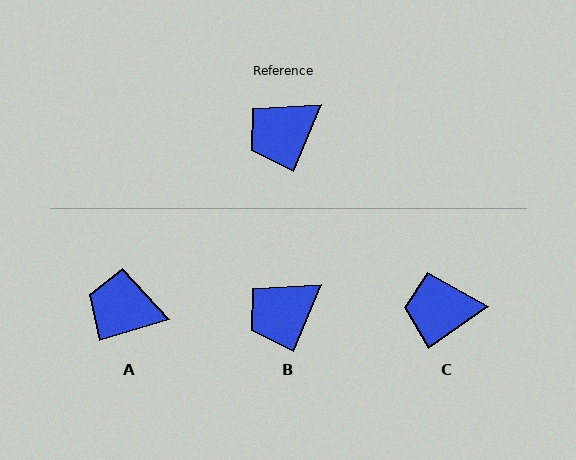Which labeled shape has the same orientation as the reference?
B.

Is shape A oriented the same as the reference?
No, it is off by about 51 degrees.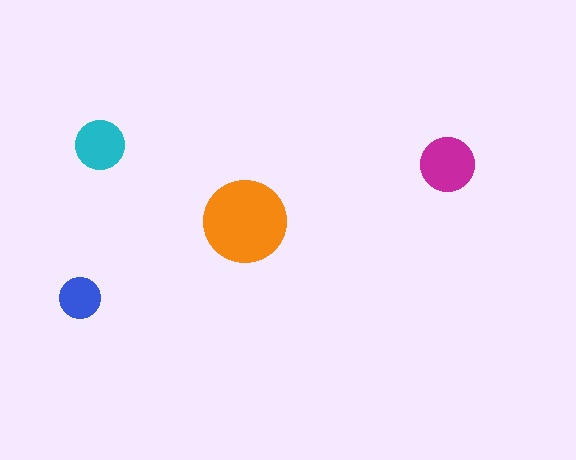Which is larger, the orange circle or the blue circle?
The orange one.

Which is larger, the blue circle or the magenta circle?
The magenta one.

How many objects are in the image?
There are 4 objects in the image.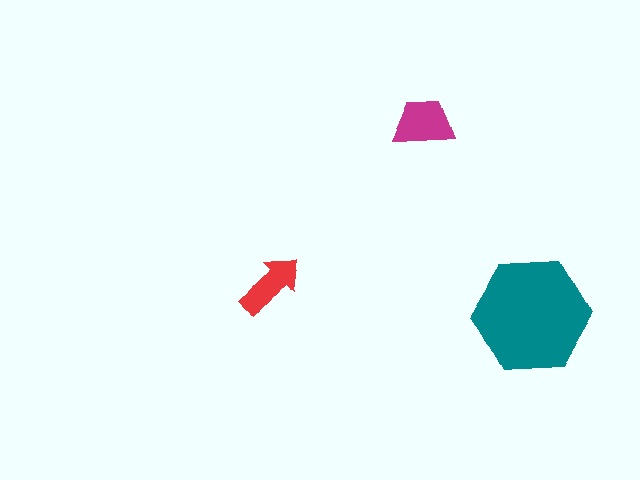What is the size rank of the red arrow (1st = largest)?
3rd.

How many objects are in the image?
There are 3 objects in the image.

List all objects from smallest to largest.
The red arrow, the magenta trapezoid, the teal hexagon.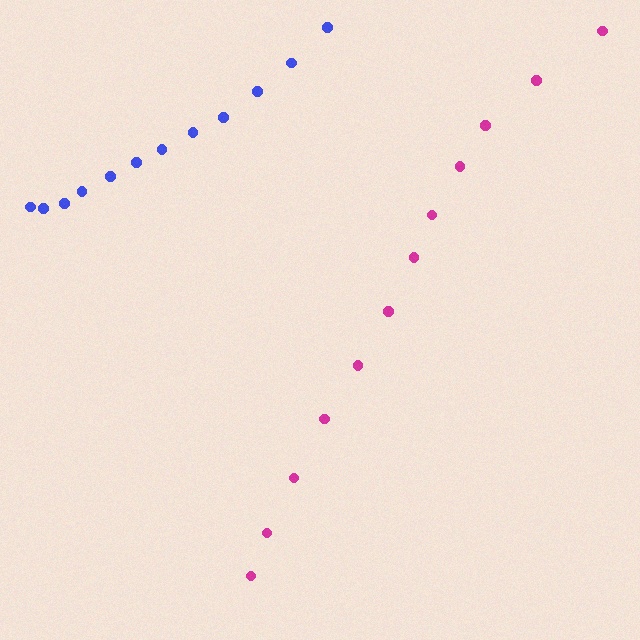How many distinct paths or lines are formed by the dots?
There are 2 distinct paths.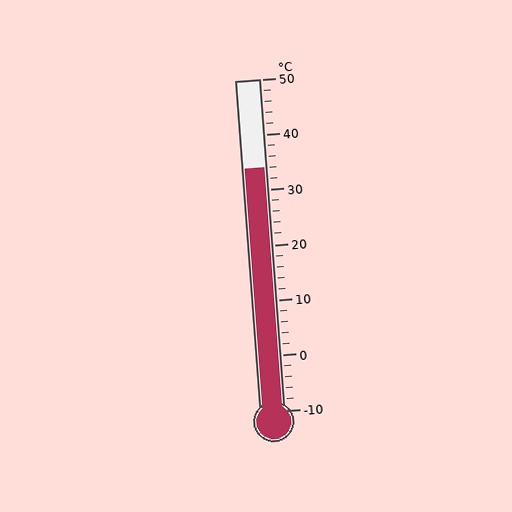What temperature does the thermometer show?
The thermometer shows approximately 34°C.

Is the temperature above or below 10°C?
The temperature is above 10°C.